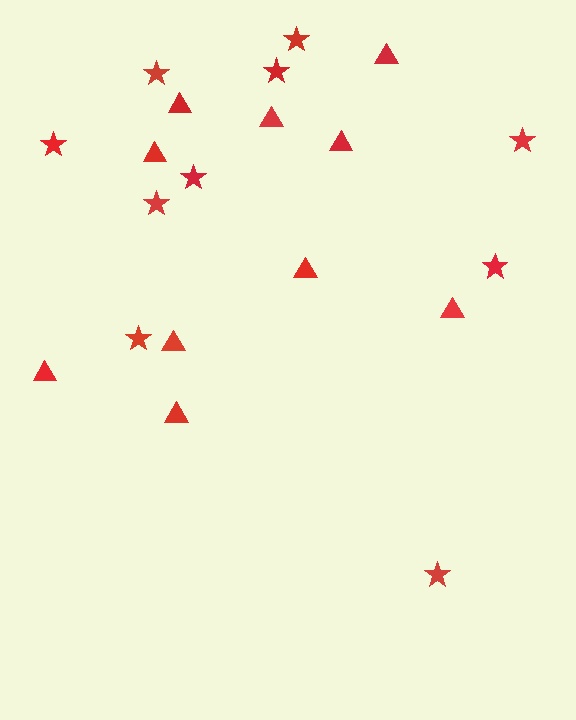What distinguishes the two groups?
There are 2 groups: one group of stars (10) and one group of triangles (10).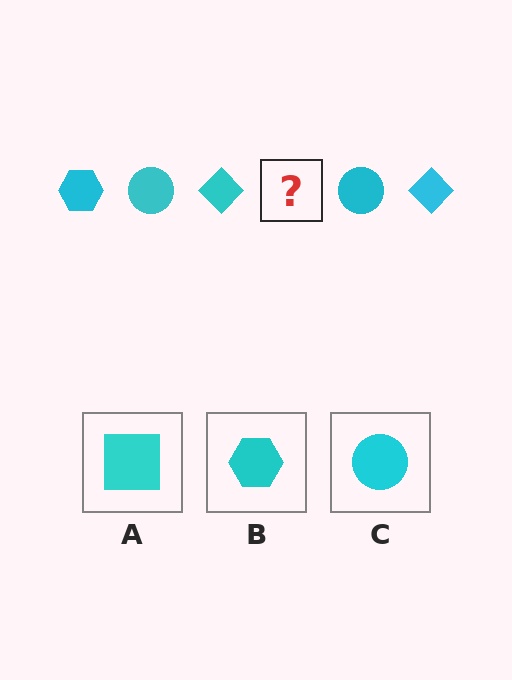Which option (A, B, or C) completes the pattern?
B.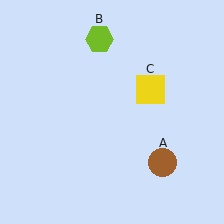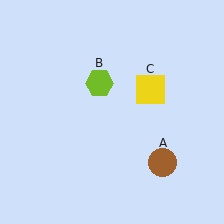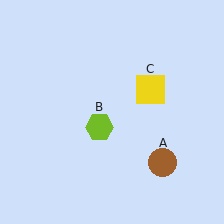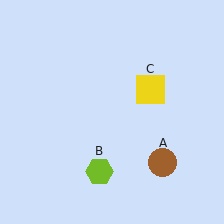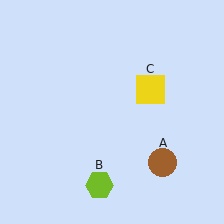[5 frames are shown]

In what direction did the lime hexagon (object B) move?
The lime hexagon (object B) moved down.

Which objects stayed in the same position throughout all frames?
Brown circle (object A) and yellow square (object C) remained stationary.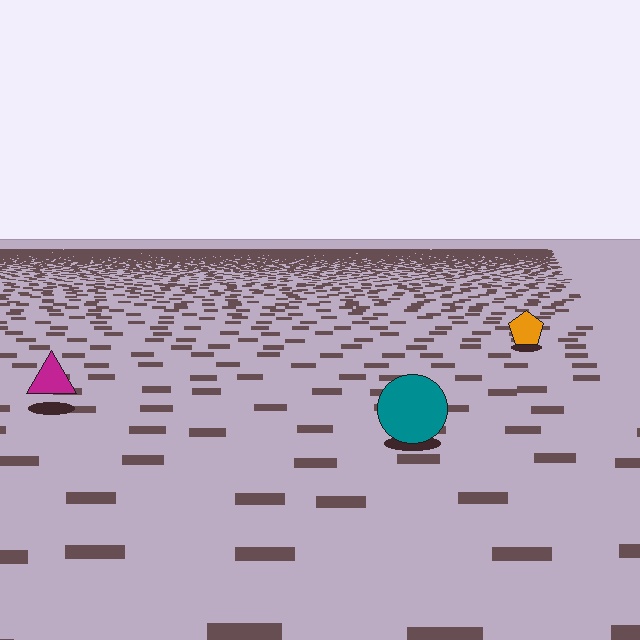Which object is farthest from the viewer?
The orange pentagon is farthest from the viewer. It appears smaller and the ground texture around it is denser.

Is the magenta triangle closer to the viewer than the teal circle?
No. The teal circle is closer — you can tell from the texture gradient: the ground texture is coarser near it.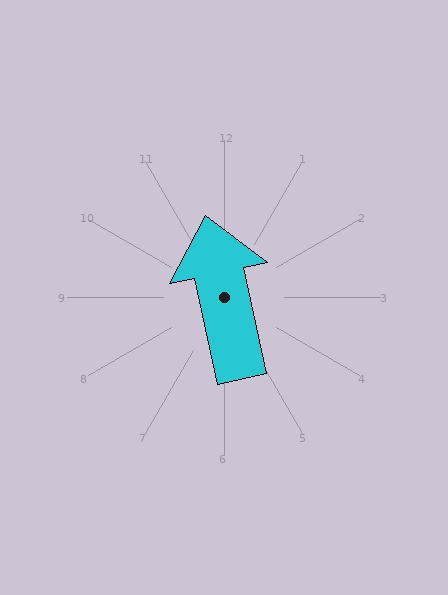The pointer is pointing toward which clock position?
Roughly 12 o'clock.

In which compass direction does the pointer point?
North.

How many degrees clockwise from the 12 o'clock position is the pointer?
Approximately 348 degrees.